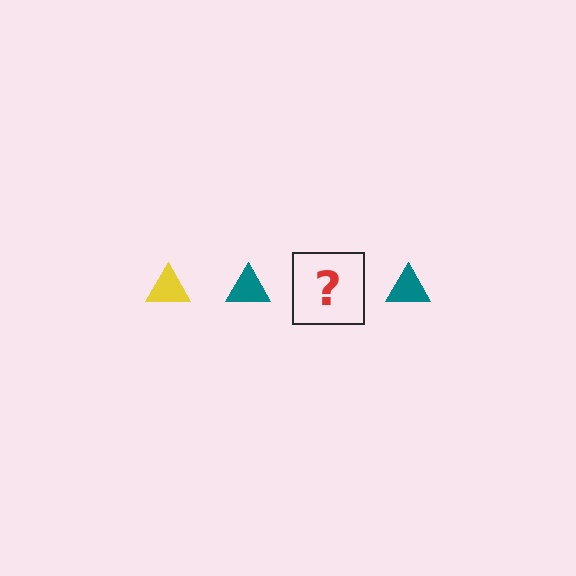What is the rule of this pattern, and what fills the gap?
The rule is that the pattern cycles through yellow, teal triangles. The gap should be filled with a yellow triangle.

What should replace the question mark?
The question mark should be replaced with a yellow triangle.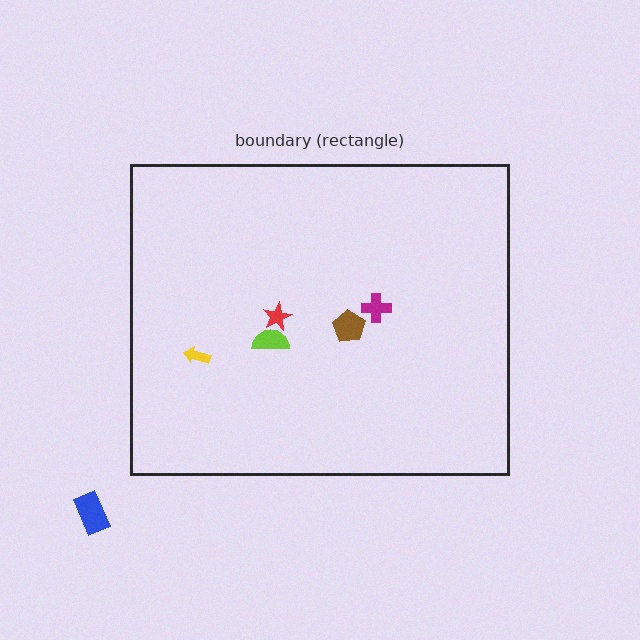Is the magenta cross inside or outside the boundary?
Inside.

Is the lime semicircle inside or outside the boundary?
Inside.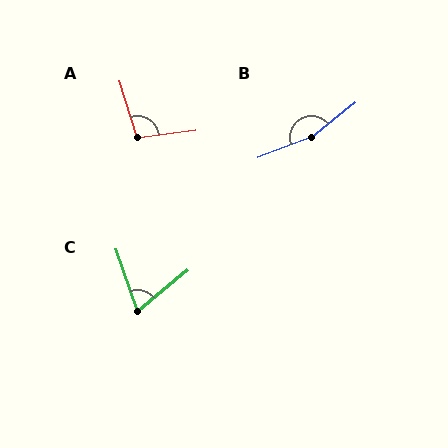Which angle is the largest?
B, at approximately 162 degrees.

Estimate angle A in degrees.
Approximately 100 degrees.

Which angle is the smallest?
C, at approximately 70 degrees.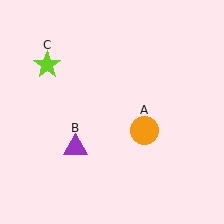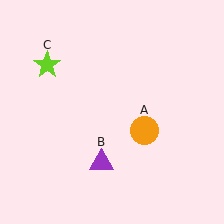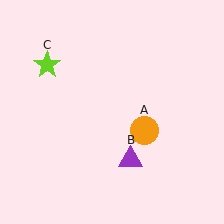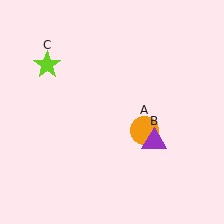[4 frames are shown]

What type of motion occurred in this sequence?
The purple triangle (object B) rotated counterclockwise around the center of the scene.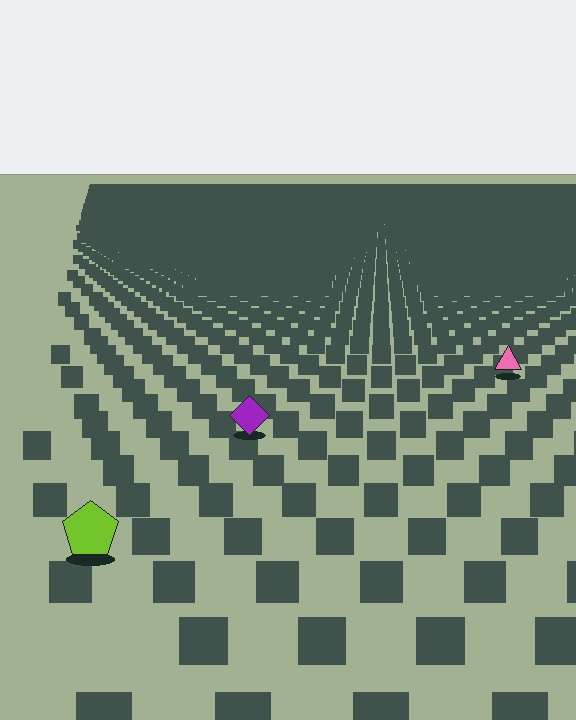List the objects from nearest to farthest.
From nearest to farthest: the lime pentagon, the purple diamond, the pink triangle.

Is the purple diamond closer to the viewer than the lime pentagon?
No. The lime pentagon is closer — you can tell from the texture gradient: the ground texture is coarser near it.